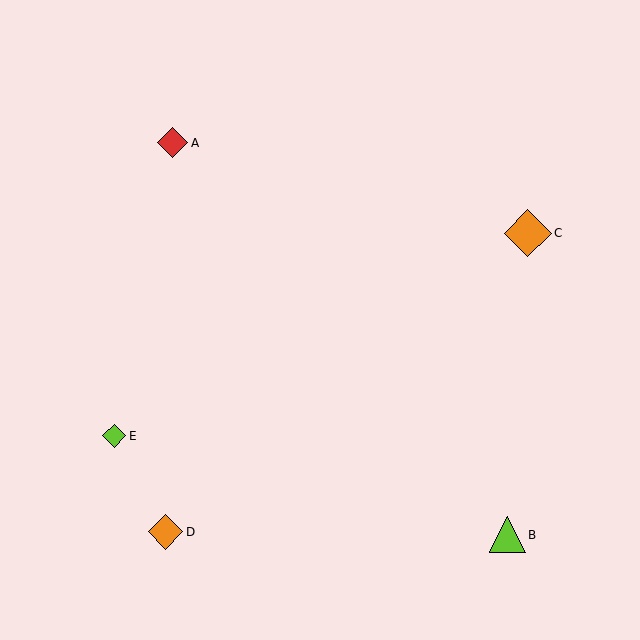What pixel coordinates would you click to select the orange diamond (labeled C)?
Click at (528, 233) to select the orange diamond C.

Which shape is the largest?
The orange diamond (labeled C) is the largest.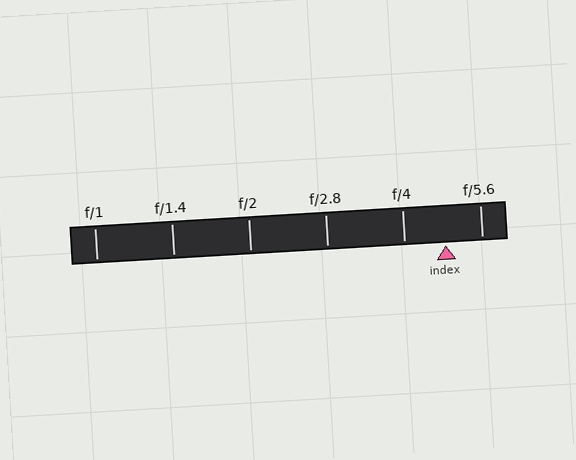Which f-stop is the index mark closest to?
The index mark is closest to f/5.6.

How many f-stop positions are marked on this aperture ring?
There are 6 f-stop positions marked.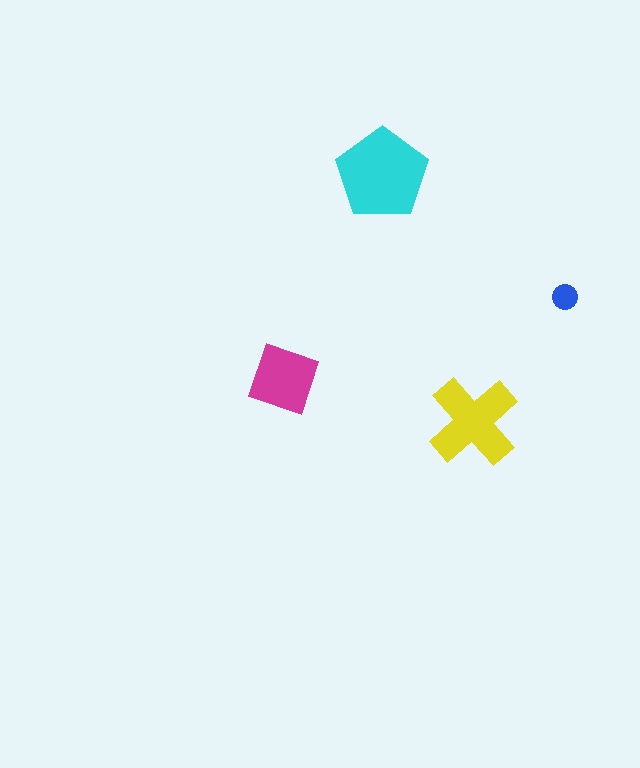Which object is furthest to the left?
The magenta diamond is leftmost.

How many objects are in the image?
There are 4 objects in the image.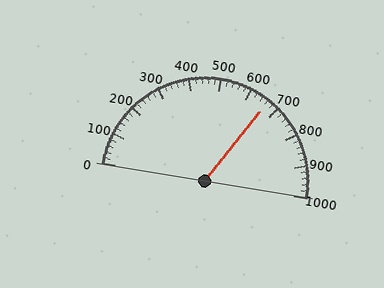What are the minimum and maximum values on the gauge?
The gauge ranges from 0 to 1000.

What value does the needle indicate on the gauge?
The needle indicates approximately 660.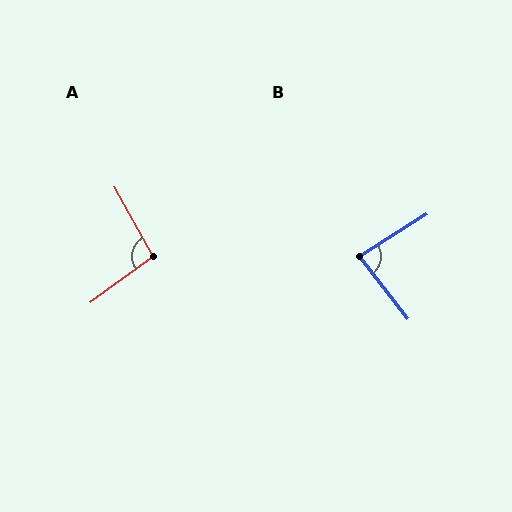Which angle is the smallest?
B, at approximately 84 degrees.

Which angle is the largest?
A, at approximately 97 degrees.